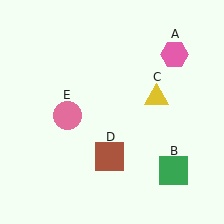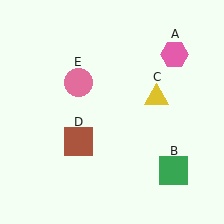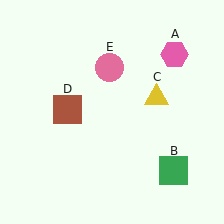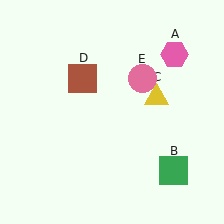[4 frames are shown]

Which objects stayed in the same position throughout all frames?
Pink hexagon (object A) and green square (object B) and yellow triangle (object C) remained stationary.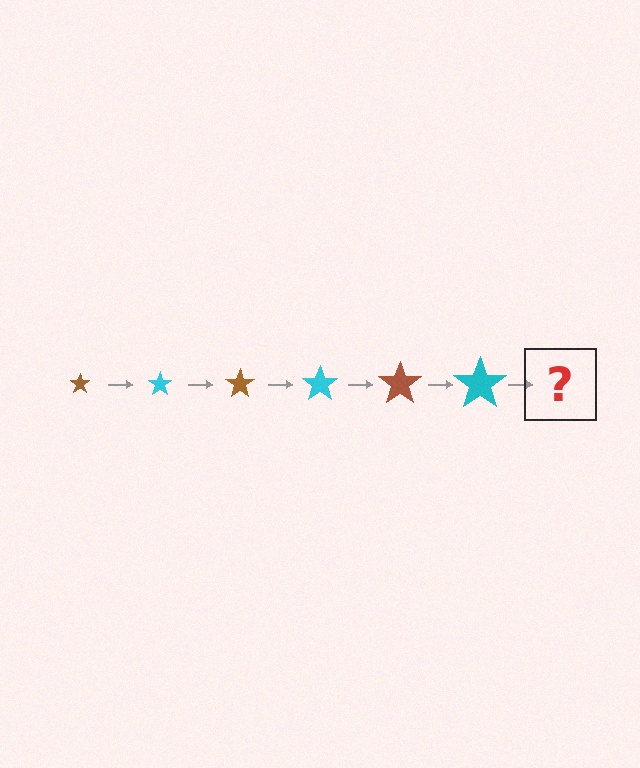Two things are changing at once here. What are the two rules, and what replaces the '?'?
The two rules are that the star grows larger each step and the color cycles through brown and cyan. The '?' should be a brown star, larger than the previous one.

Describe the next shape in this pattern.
It should be a brown star, larger than the previous one.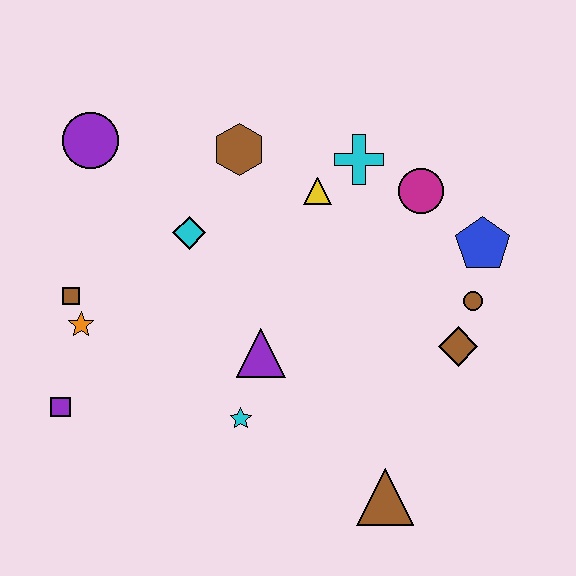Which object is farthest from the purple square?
The blue pentagon is farthest from the purple square.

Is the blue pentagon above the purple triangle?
Yes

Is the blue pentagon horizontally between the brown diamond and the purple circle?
No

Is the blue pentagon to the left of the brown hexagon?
No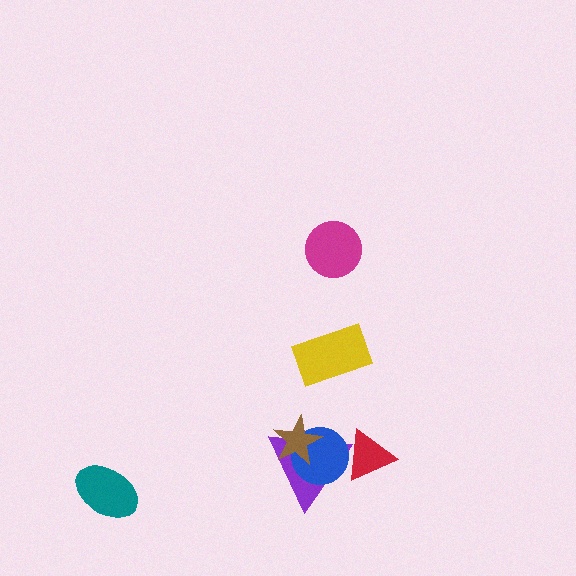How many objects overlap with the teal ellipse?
0 objects overlap with the teal ellipse.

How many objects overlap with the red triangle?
2 objects overlap with the red triangle.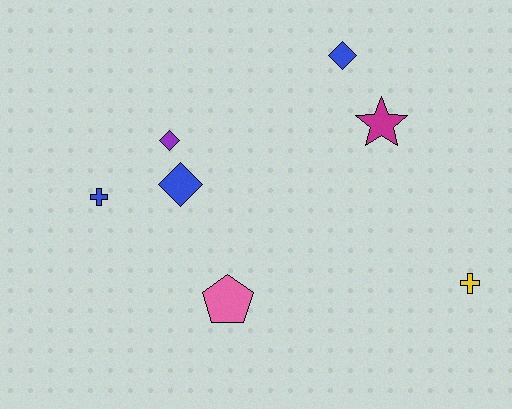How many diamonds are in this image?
There are 3 diamonds.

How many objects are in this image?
There are 7 objects.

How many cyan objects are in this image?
There are no cyan objects.